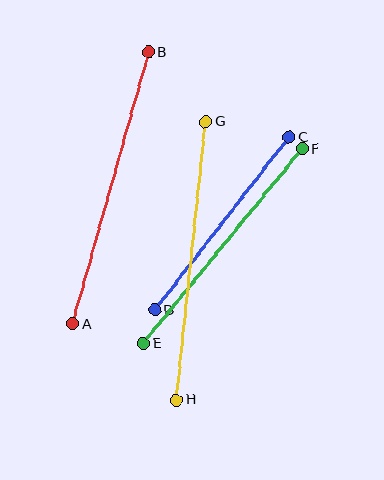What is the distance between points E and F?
The distance is approximately 251 pixels.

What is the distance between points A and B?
The distance is approximately 282 pixels.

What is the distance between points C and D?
The distance is approximately 219 pixels.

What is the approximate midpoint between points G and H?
The midpoint is at approximately (191, 261) pixels.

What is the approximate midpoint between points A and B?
The midpoint is at approximately (111, 188) pixels.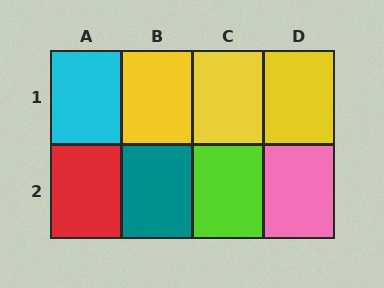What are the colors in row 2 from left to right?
Red, teal, lime, pink.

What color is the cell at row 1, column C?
Yellow.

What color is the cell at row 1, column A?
Cyan.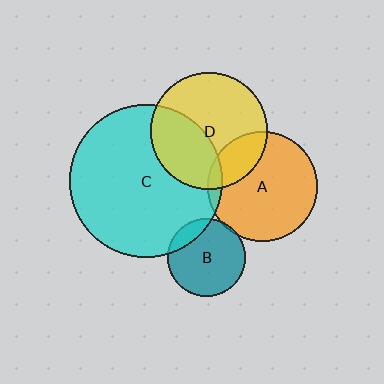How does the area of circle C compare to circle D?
Approximately 1.7 times.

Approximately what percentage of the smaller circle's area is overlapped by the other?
Approximately 5%.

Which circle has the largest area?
Circle C (cyan).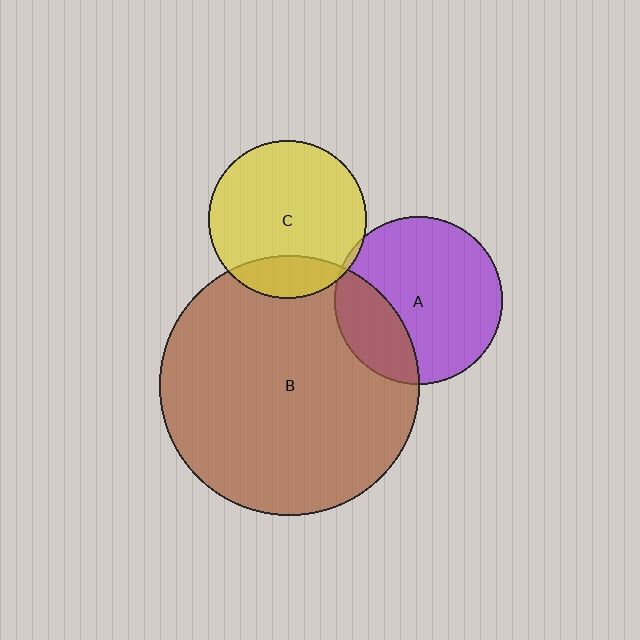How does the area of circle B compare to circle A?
Approximately 2.4 times.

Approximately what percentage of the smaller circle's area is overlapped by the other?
Approximately 25%.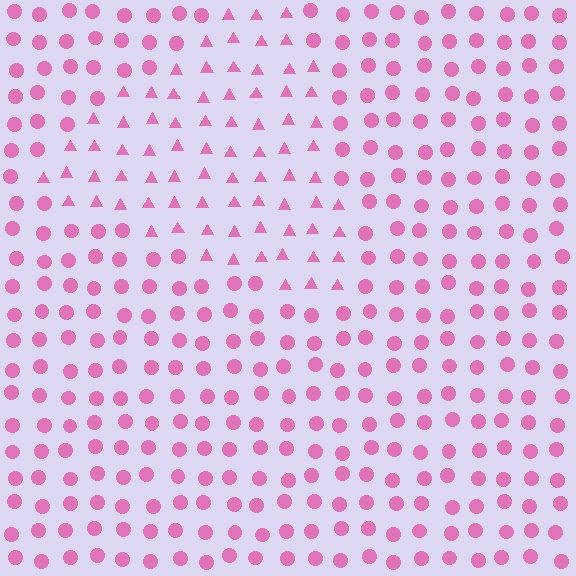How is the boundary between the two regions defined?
The boundary is defined by a change in element shape: triangles inside vs. circles outside. All elements share the same color and spacing.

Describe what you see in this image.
The image is filled with small pink elements arranged in a uniform grid. A triangle-shaped region contains triangles, while the surrounding area contains circles. The boundary is defined purely by the change in element shape.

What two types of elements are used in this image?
The image uses triangles inside the triangle region and circles outside it.